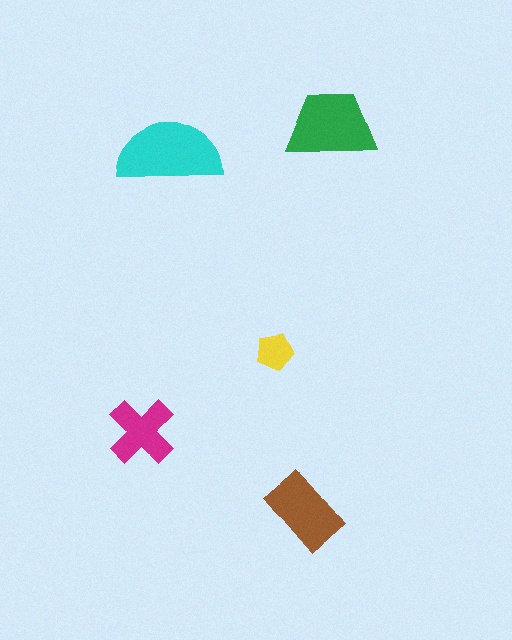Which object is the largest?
The cyan semicircle.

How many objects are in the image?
There are 5 objects in the image.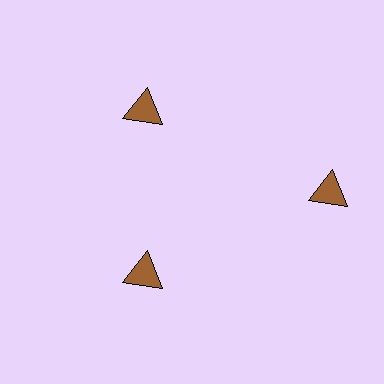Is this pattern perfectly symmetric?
No. The 3 brown triangles are arranged in a ring, but one element near the 3 o'clock position is pushed outward from the center, breaking the 3-fold rotational symmetry.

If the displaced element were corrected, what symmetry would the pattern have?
It would have 3-fold rotational symmetry — the pattern would map onto itself every 120 degrees.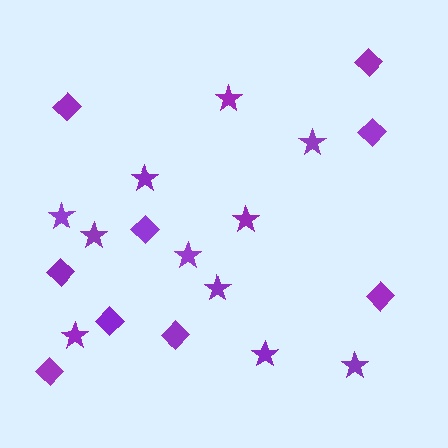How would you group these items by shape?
There are 2 groups: one group of stars (11) and one group of diamonds (9).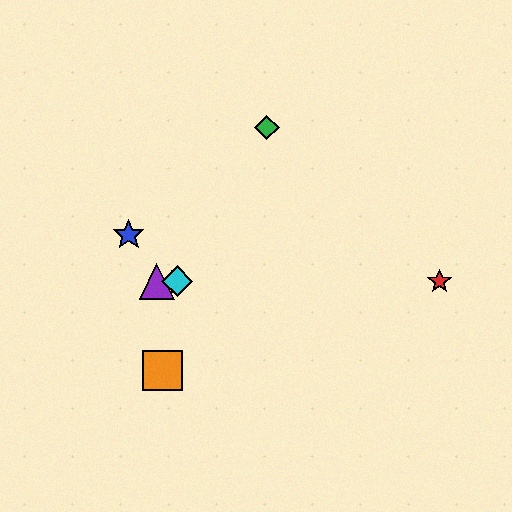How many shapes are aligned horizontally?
4 shapes (the red star, the yellow triangle, the purple triangle, the cyan diamond) are aligned horizontally.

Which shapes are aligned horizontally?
The red star, the yellow triangle, the purple triangle, the cyan diamond are aligned horizontally.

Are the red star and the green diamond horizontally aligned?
No, the red star is at y≈281 and the green diamond is at y≈128.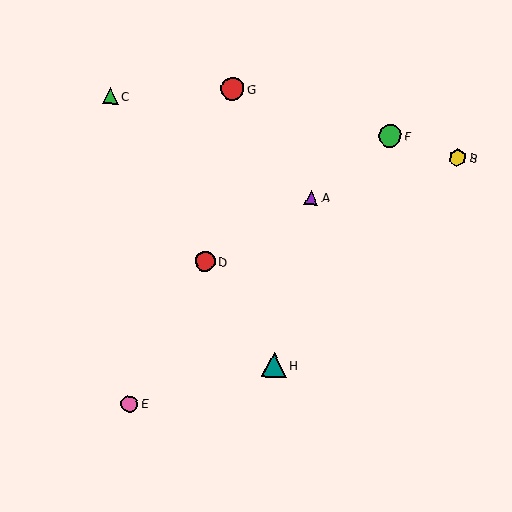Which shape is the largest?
The teal triangle (labeled H) is the largest.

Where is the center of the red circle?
The center of the red circle is at (205, 261).